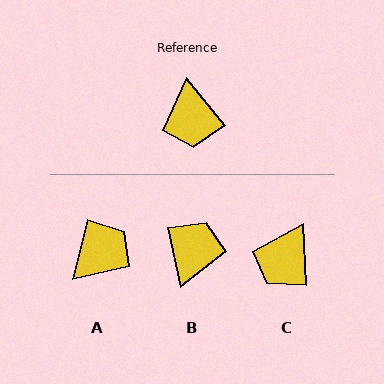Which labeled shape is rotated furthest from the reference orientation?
B, about 153 degrees away.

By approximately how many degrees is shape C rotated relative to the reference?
Approximately 37 degrees clockwise.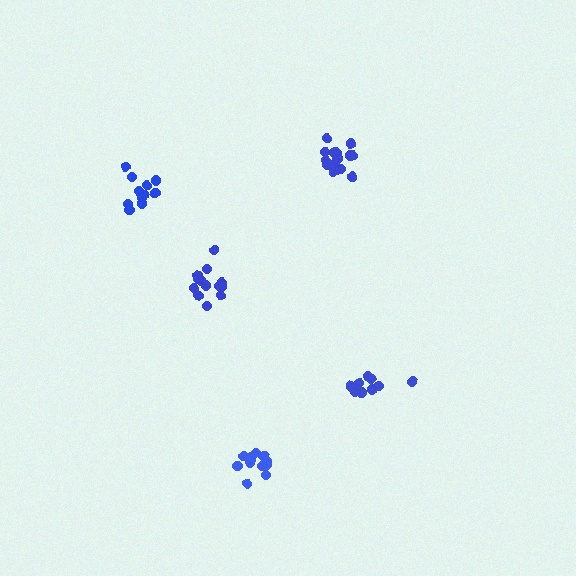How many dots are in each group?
Group 1: 15 dots, Group 2: 13 dots, Group 3: 10 dots, Group 4: 12 dots, Group 5: 11 dots (61 total).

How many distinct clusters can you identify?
There are 5 distinct clusters.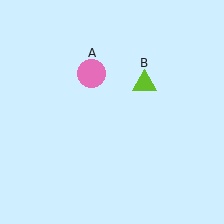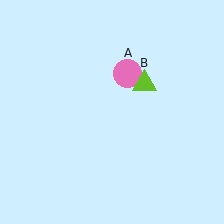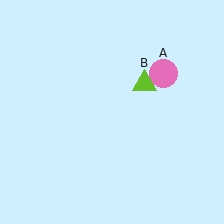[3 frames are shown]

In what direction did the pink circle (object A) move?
The pink circle (object A) moved right.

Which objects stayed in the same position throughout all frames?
Lime triangle (object B) remained stationary.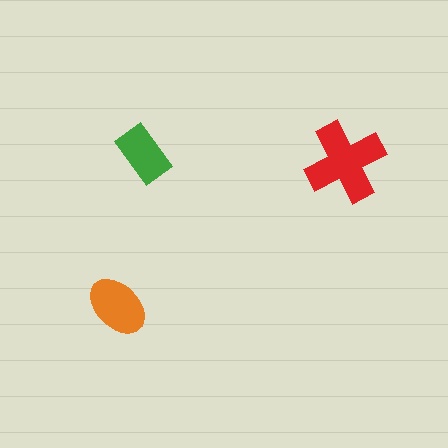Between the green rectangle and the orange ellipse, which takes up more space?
The orange ellipse.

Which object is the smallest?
The green rectangle.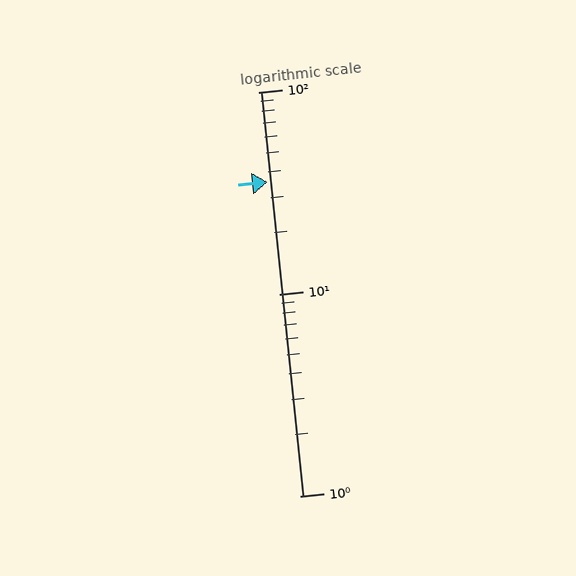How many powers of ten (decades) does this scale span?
The scale spans 2 decades, from 1 to 100.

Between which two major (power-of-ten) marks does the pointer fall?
The pointer is between 10 and 100.